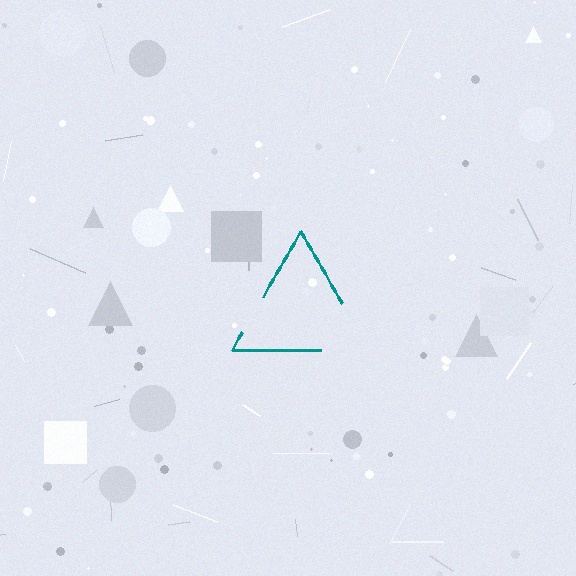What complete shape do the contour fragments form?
The contour fragments form a triangle.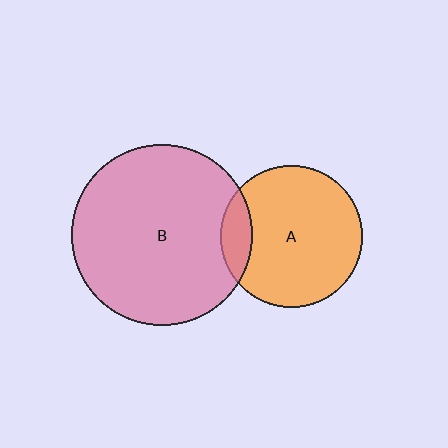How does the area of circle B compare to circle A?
Approximately 1.6 times.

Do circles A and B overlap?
Yes.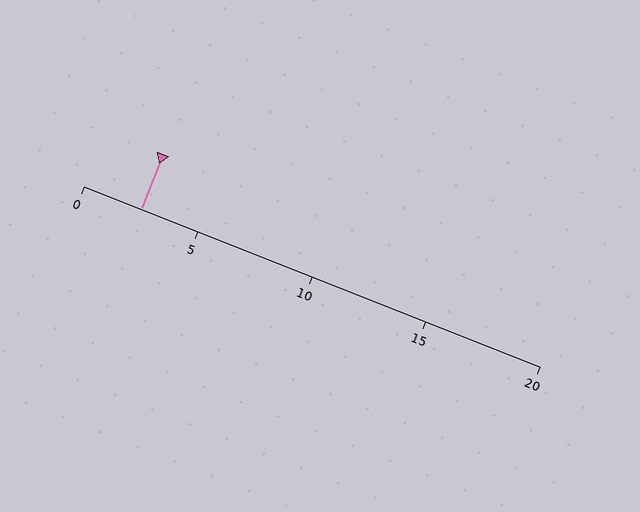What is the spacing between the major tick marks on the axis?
The major ticks are spaced 5 apart.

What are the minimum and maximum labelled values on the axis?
The axis runs from 0 to 20.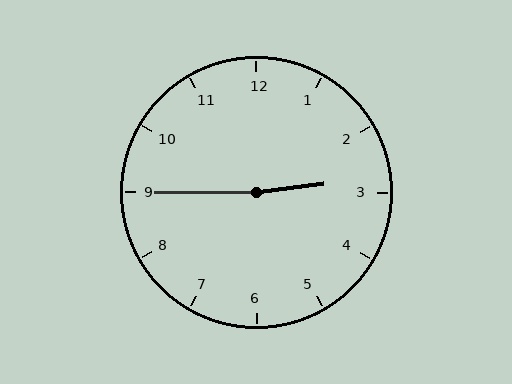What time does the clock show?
2:45.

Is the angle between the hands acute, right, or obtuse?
It is obtuse.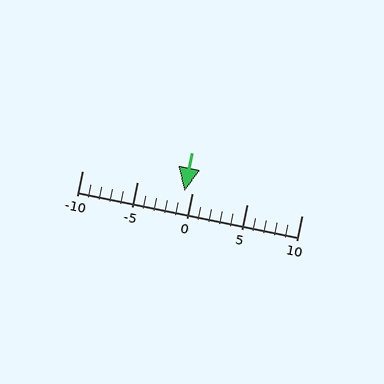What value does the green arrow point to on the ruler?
The green arrow points to approximately -1.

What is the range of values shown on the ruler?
The ruler shows values from -10 to 10.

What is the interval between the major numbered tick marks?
The major tick marks are spaced 5 units apart.